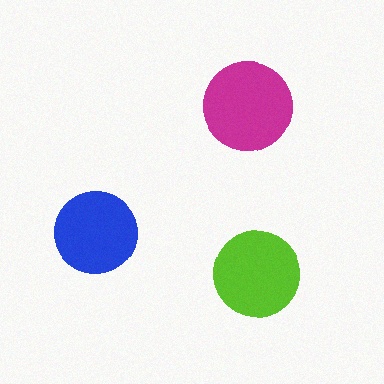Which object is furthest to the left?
The blue circle is leftmost.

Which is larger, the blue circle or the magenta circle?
The magenta one.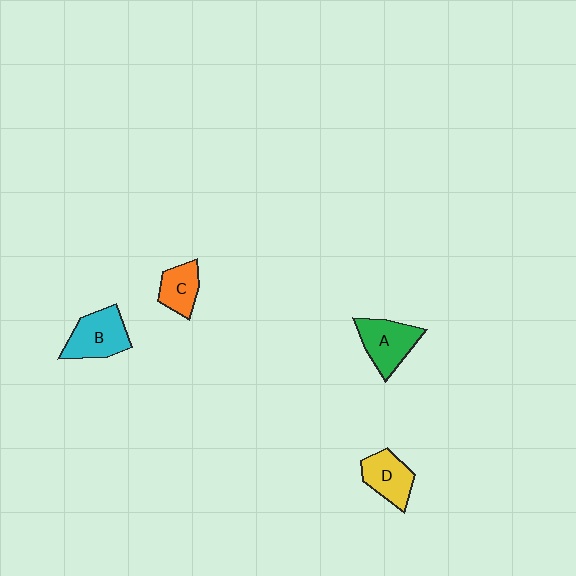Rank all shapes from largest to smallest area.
From largest to smallest: B (cyan), A (green), D (yellow), C (orange).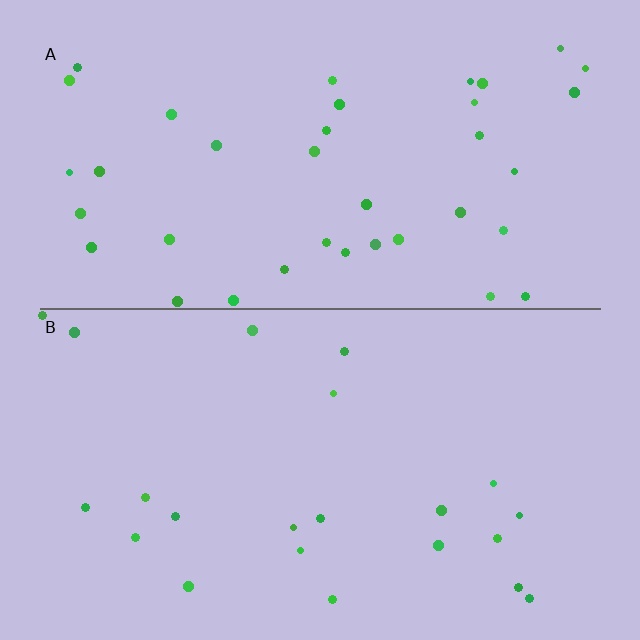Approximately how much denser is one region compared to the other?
Approximately 1.7× — region A over region B.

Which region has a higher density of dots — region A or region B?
A (the top).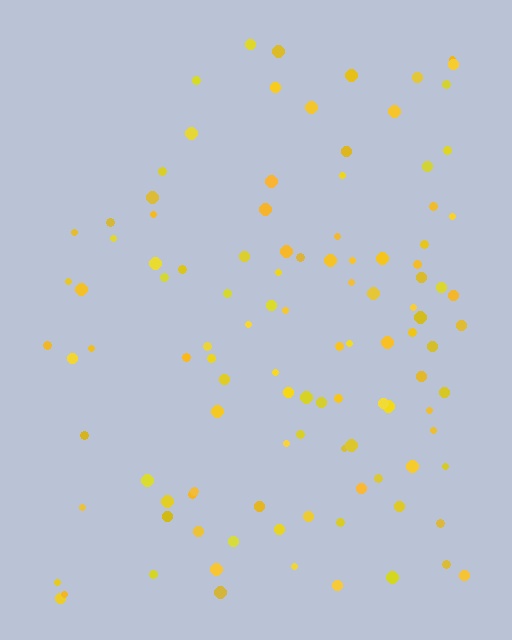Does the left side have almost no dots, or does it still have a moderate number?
Still a moderate number, just noticeably fewer than the right.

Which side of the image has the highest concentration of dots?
The right.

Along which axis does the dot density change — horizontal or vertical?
Horizontal.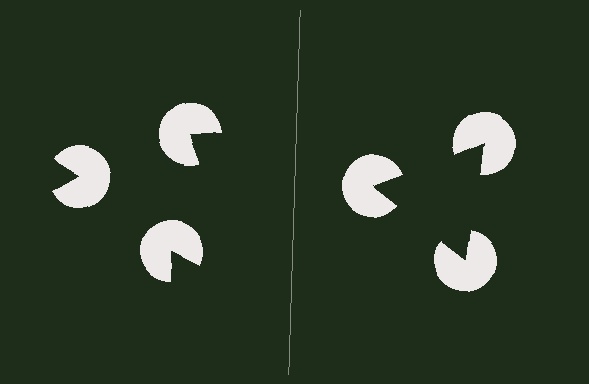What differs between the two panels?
The pac-man discs are positioned identically on both sides; only the wedge orientations differ. On the right they align to a triangle; on the left they are misaligned.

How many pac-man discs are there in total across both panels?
6 — 3 on each side.